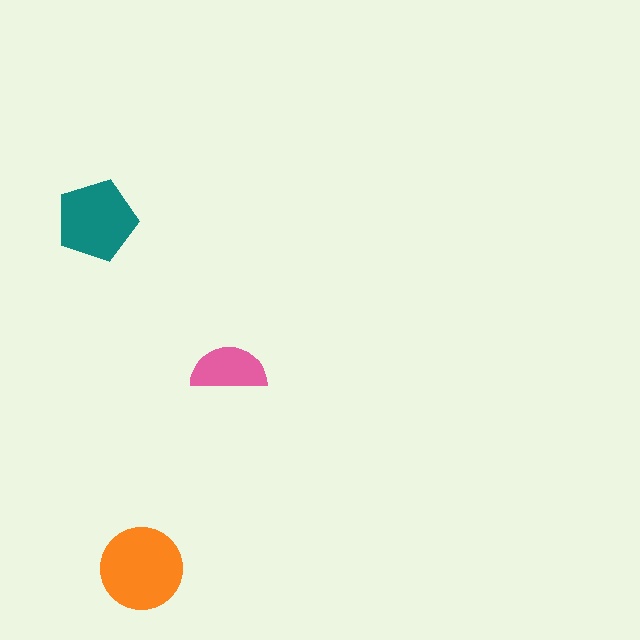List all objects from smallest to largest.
The pink semicircle, the teal pentagon, the orange circle.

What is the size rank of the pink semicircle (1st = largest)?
3rd.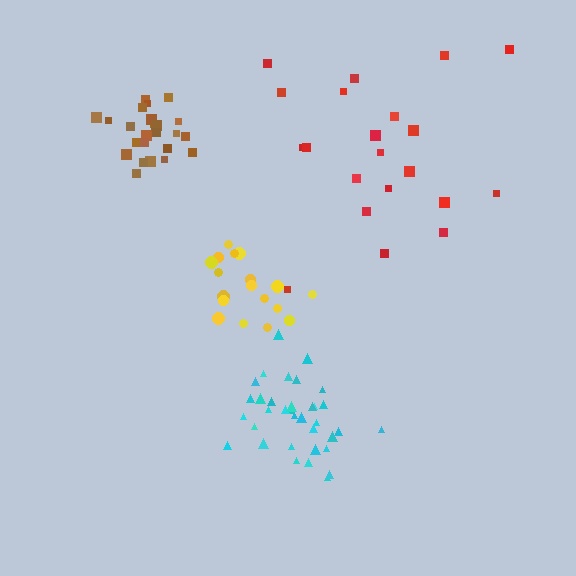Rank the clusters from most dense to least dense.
brown, cyan, yellow, red.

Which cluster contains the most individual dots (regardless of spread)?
Cyan (35).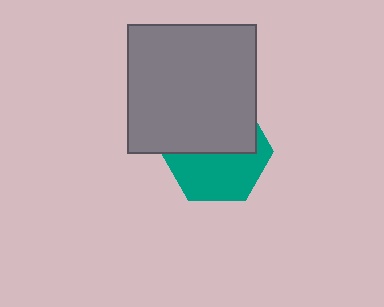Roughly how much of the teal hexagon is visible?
About half of it is visible (roughly 51%).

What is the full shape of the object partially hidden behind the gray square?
The partially hidden object is a teal hexagon.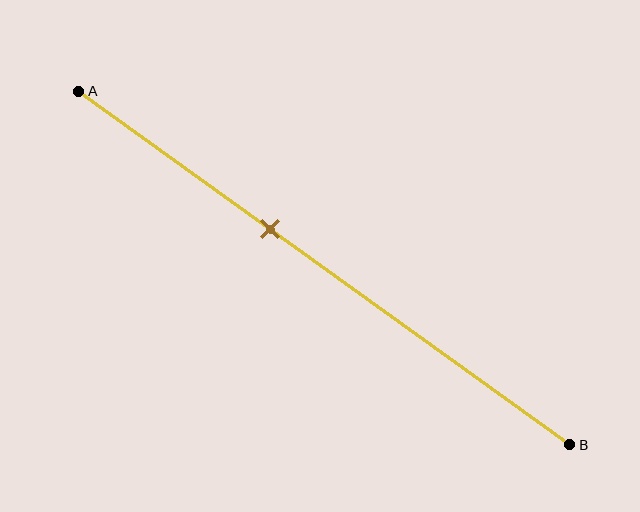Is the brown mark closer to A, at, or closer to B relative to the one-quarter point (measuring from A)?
The brown mark is closer to point B than the one-quarter point of segment AB.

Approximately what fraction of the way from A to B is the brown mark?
The brown mark is approximately 40% of the way from A to B.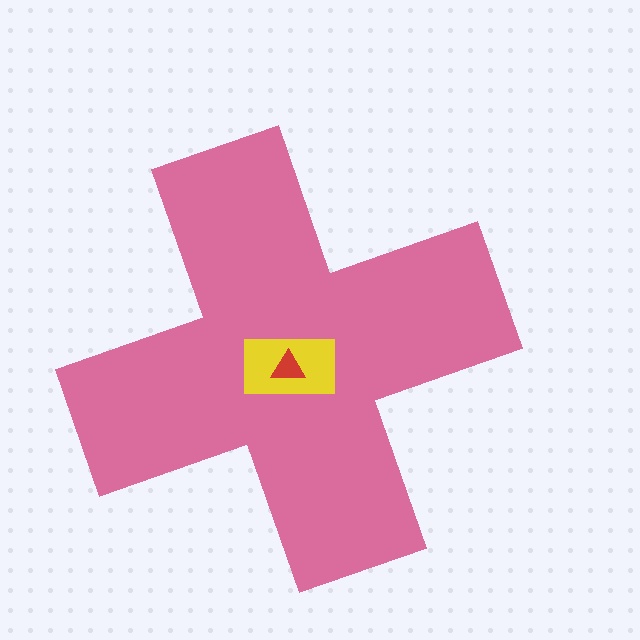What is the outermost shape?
The pink cross.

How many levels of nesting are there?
3.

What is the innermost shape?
The red triangle.